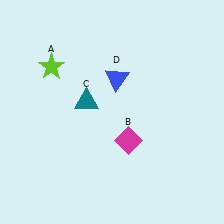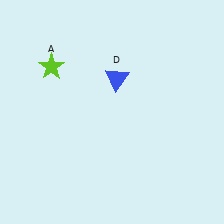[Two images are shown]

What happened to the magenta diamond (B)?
The magenta diamond (B) was removed in Image 2. It was in the bottom-right area of Image 1.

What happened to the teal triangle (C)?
The teal triangle (C) was removed in Image 2. It was in the top-left area of Image 1.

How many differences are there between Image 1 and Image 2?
There are 2 differences between the two images.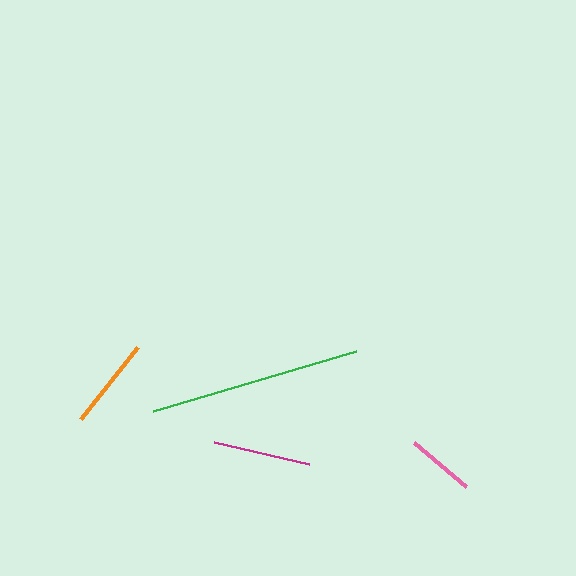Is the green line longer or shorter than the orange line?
The green line is longer than the orange line.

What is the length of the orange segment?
The orange segment is approximately 92 pixels long.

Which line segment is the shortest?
The pink line is the shortest at approximately 68 pixels.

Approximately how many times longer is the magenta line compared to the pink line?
The magenta line is approximately 1.4 times the length of the pink line.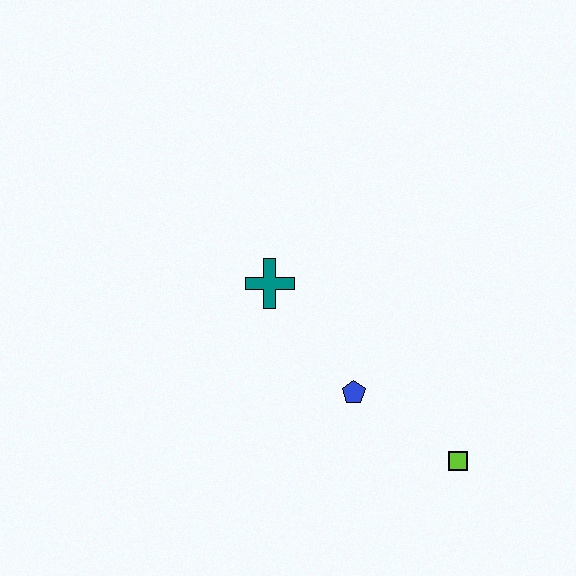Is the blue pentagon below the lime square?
No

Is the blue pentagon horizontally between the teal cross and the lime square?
Yes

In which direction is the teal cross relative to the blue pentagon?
The teal cross is above the blue pentagon.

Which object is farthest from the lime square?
The teal cross is farthest from the lime square.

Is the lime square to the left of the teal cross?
No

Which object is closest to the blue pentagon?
The lime square is closest to the blue pentagon.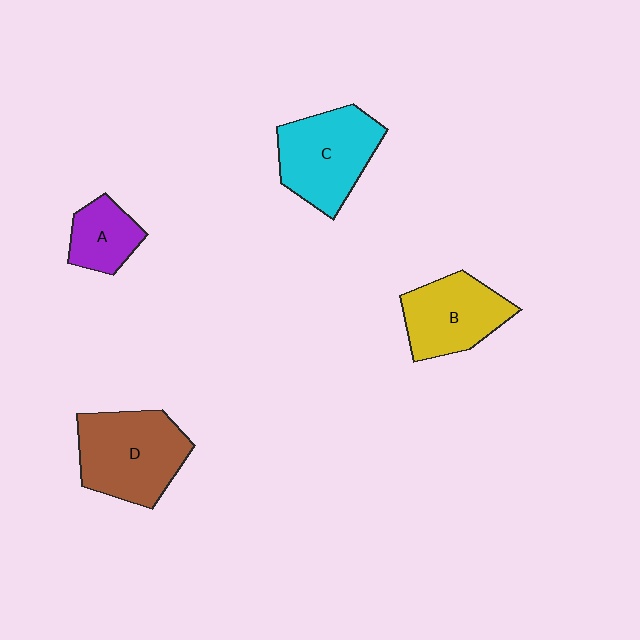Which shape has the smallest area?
Shape A (purple).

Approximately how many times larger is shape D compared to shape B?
Approximately 1.3 times.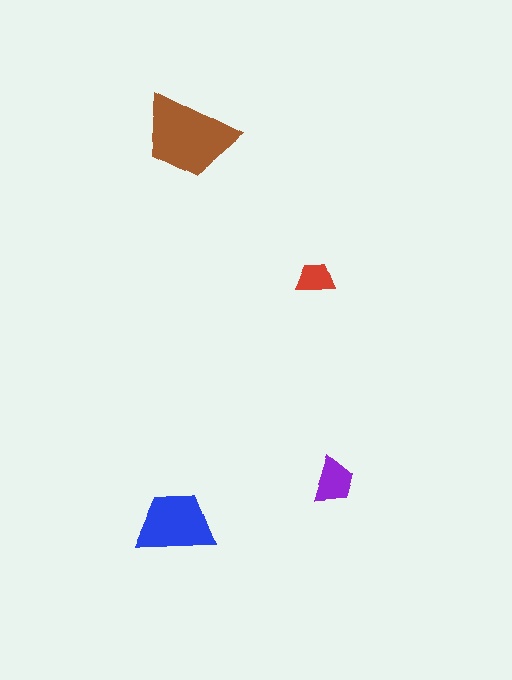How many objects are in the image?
There are 4 objects in the image.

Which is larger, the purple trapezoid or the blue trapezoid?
The blue one.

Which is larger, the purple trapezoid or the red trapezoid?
The purple one.